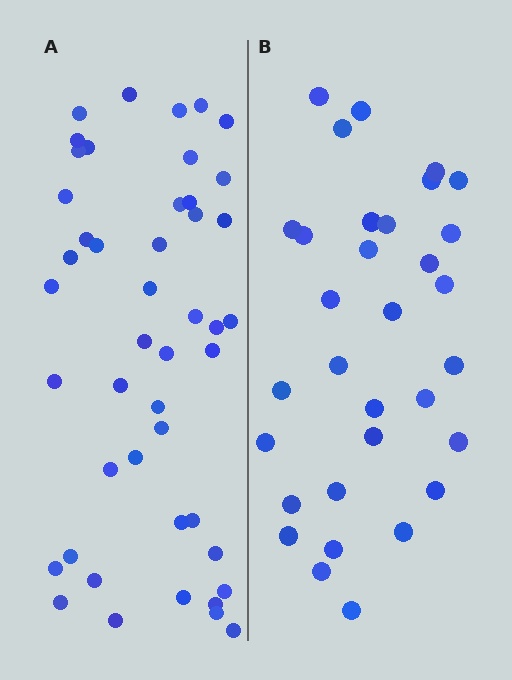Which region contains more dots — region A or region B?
Region A (the left region) has more dots.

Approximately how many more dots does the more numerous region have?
Region A has approximately 15 more dots than region B.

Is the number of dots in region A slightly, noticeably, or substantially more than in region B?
Region A has noticeably more, but not dramatically so. The ratio is roughly 1.4 to 1.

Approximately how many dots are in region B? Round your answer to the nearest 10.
About 30 dots. (The exact count is 32, which rounds to 30.)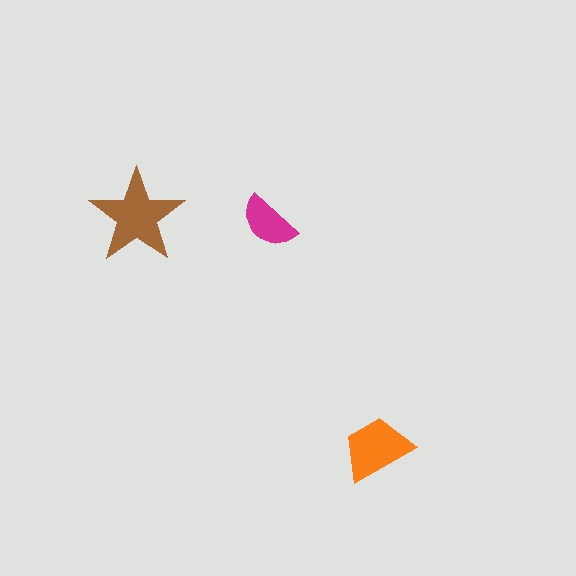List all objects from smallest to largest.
The magenta semicircle, the orange trapezoid, the brown star.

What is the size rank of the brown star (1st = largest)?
1st.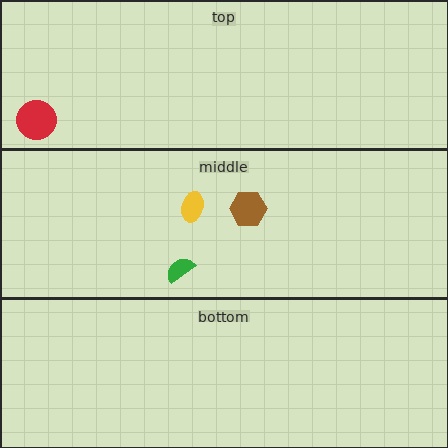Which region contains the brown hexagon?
The middle region.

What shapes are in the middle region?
The green semicircle, the yellow ellipse, the brown hexagon.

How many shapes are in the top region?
1.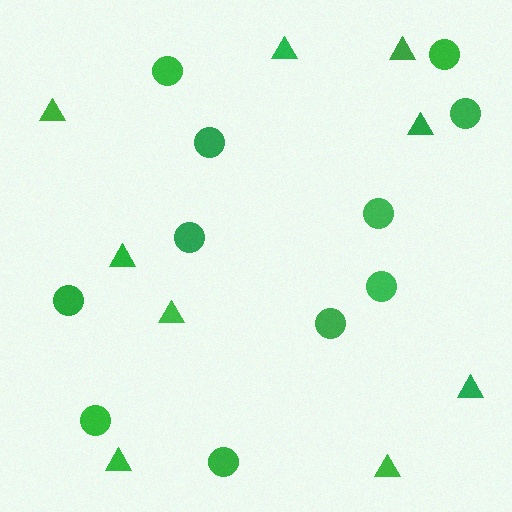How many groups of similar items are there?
There are 2 groups: one group of triangles (9) and one group of circles (11).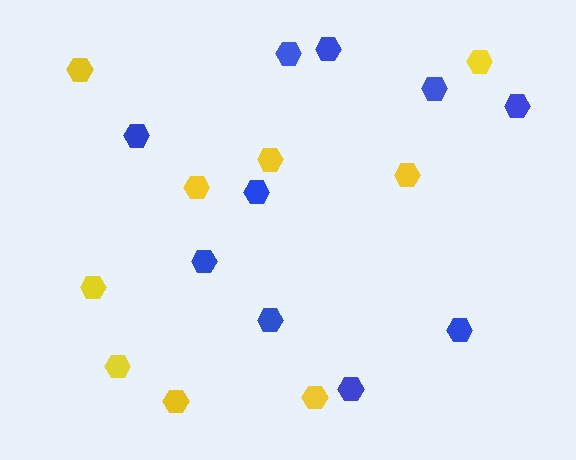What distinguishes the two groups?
There are 2 groups: one group of blue hexagons (10) and one group of yellow hexagons (9).